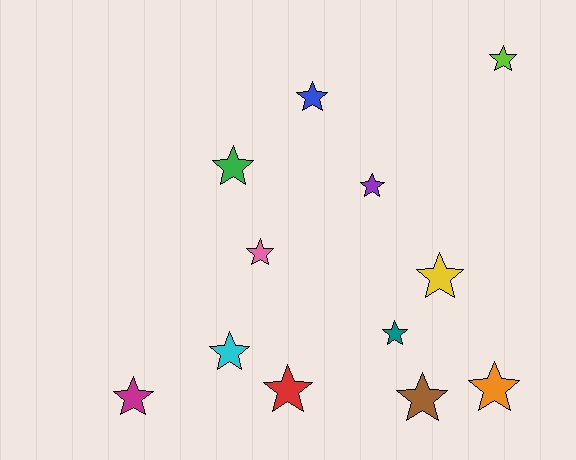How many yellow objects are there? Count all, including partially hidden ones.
There is 1 yellow object.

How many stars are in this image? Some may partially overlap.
There are 12 stars.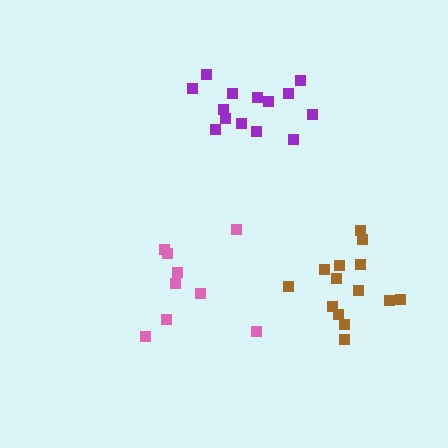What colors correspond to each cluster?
The clusters are colored: pink, brown, purple.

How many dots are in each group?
Group 1: 9 dots, Group 2: 14 dots, Group 3: 14 dots (37 total).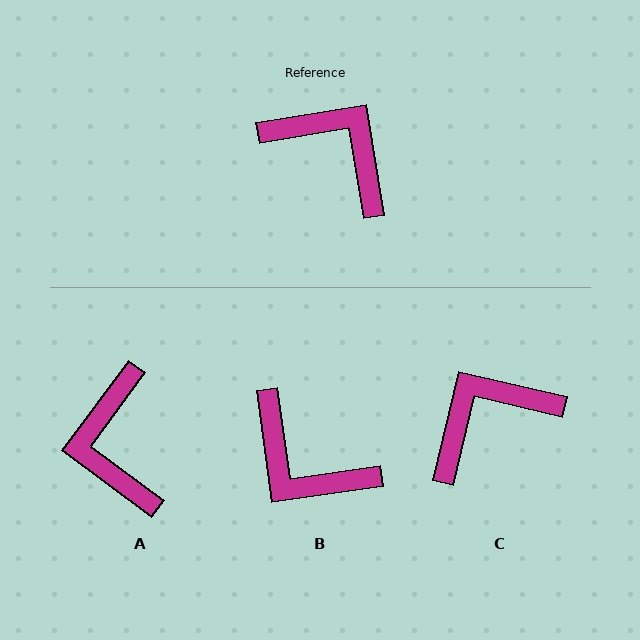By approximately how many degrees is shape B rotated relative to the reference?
Approximately 179 degrees counter-clockwise.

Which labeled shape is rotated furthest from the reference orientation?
B, about 179 degrees away.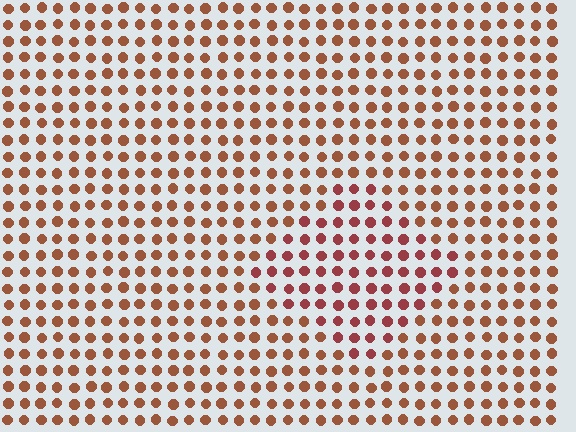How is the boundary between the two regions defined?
The boundary is defined purely by a slight shift in hue (about 24 degrees). Spacing, size, and orientation are identical on both sides.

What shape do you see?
I see a diamond.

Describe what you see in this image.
The image is filled with small brown elements in a uniform arrangement. A diamond-shaped region is visible where the elements are tinted to a slightly different hue, forming a subtle color boundary.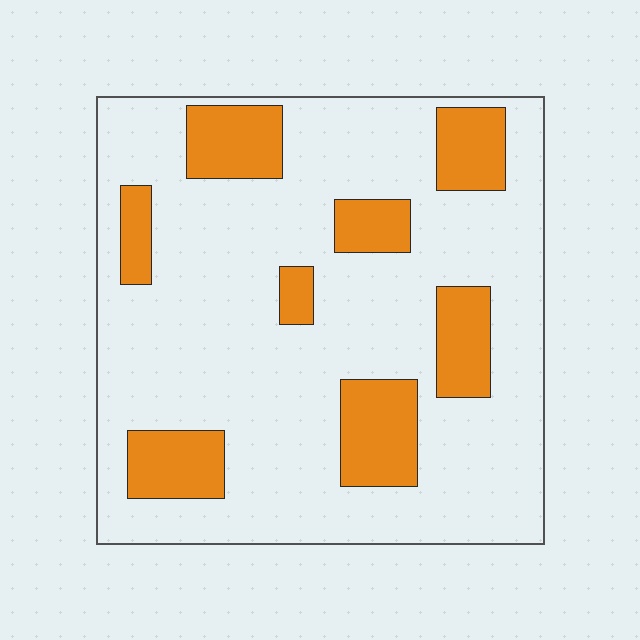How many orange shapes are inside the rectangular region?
8.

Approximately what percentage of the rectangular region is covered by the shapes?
Approximately 20%.